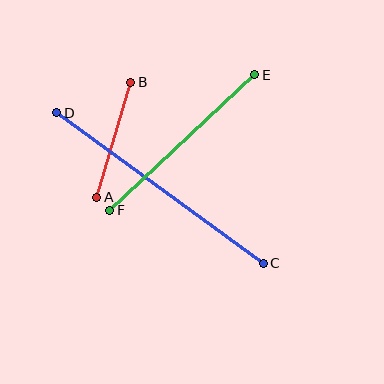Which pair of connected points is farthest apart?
Points C and D are farthest apart.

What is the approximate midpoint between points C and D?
The midpoint is at approximately (160, 188) pixels.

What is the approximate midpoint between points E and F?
The midpoint is at approximately (182, 142) pixels.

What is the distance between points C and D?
The distance is approximately 256 pixels.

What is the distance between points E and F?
The distance is approximately 198 pixels.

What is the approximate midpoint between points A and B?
The midpoint is at approximately (114, 140) pixels.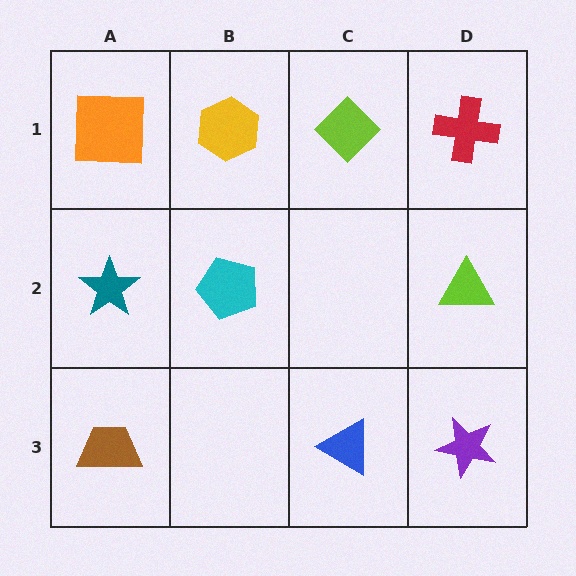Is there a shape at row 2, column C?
No, that cell is empty.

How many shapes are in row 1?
4 shapes.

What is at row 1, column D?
A red cross.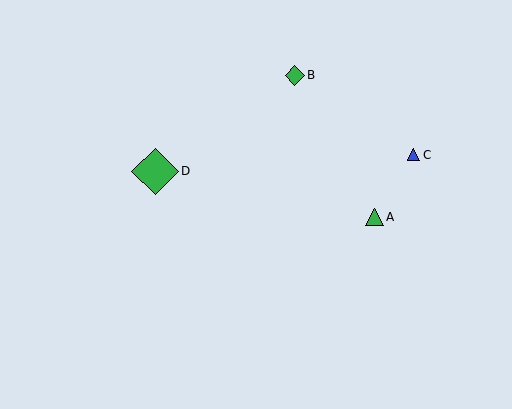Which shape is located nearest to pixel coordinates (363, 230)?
The green triangle (labeled A) at (374, 217) is nearest to that location.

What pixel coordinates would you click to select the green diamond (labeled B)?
Click at (295, 75) to select the green diamond B.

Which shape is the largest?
The green diamond (labeled D) is the largest.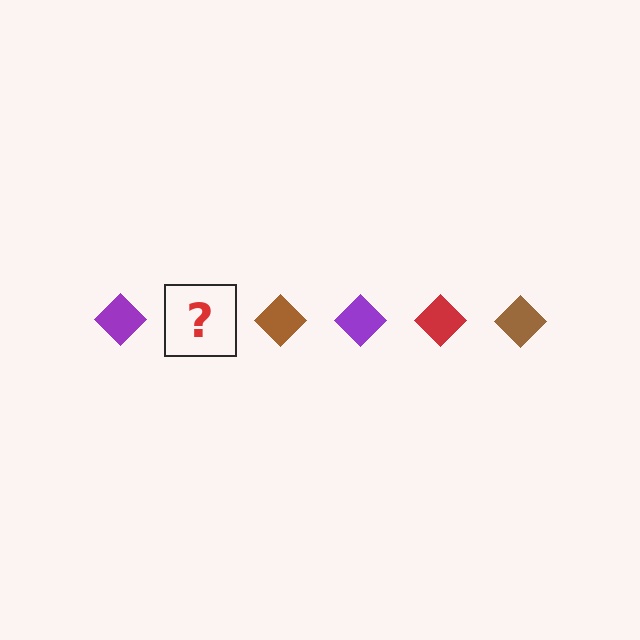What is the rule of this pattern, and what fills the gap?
The rule is that the pattern cycles through purple, red, brown diamonds. The gap should be filled with a red diamond.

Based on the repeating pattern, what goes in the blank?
The blank should be a red diamond.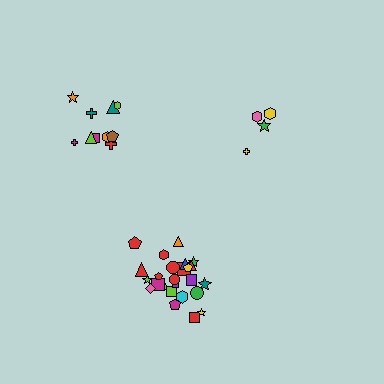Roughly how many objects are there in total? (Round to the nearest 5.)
Roughly 40 objects in total.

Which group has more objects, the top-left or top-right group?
The top-left group.